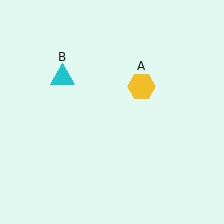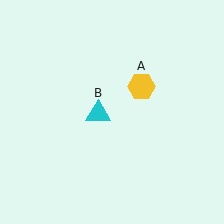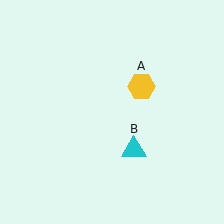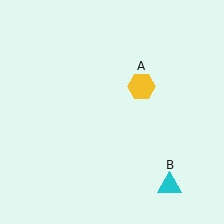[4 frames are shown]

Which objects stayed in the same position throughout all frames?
Yellow hexagon (object A) remained stationary.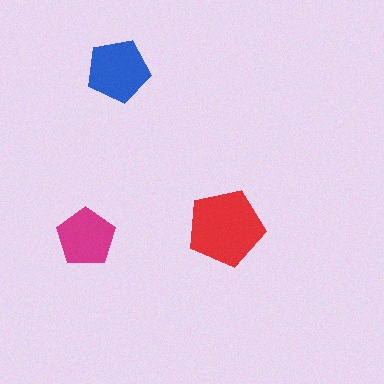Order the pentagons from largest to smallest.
the red one, the blue one, the magenta one.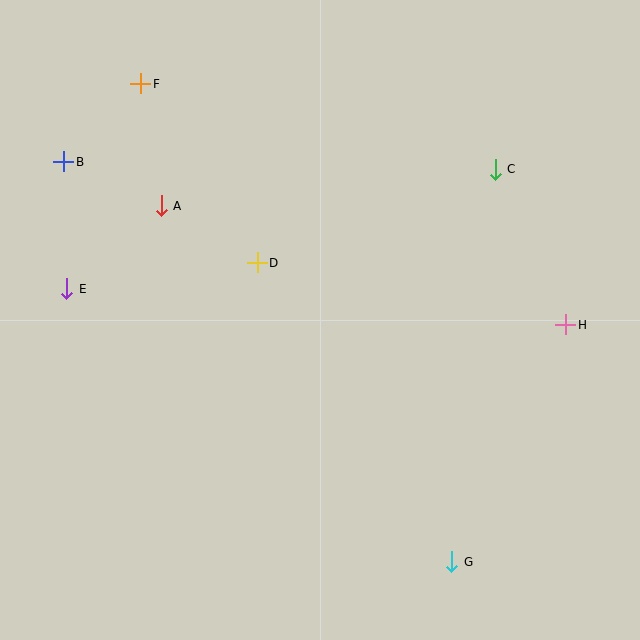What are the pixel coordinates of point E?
Point E is at (67, 289).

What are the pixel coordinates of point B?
Point B is at (64, 162).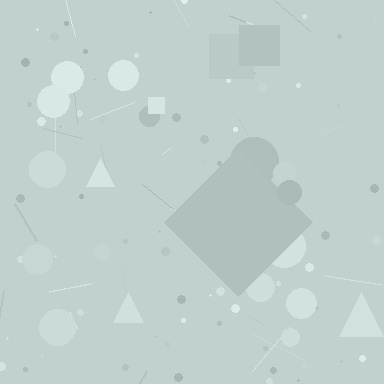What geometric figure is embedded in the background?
A diamond is embedded in the background.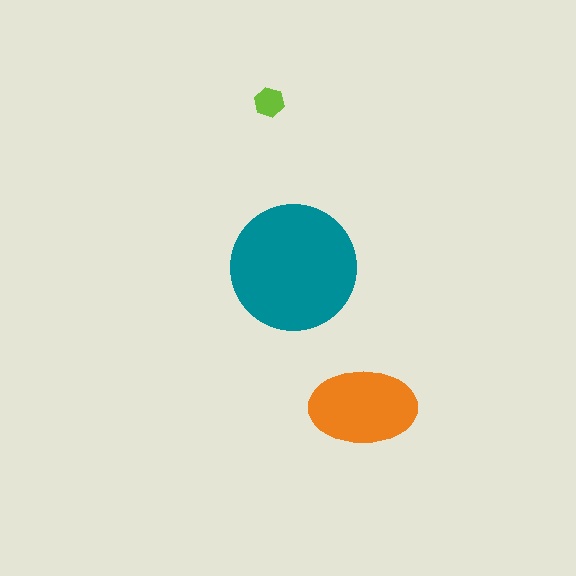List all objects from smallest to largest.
The lime hexagon, the orange ellipse, the teal circle.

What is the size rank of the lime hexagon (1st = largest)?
3rd.